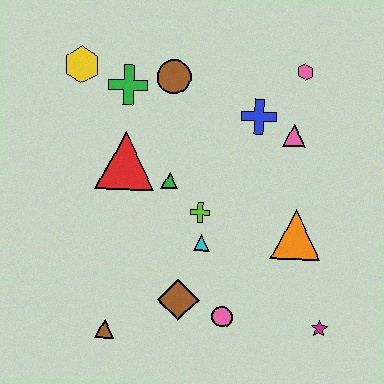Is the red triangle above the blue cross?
No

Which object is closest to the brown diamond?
The pink circle is closest to the brown diamond.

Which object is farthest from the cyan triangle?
The yellow hexagon is farthest from the cyan triangle.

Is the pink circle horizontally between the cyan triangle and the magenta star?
Yes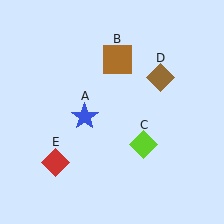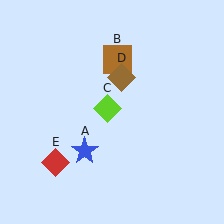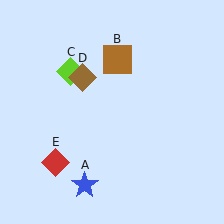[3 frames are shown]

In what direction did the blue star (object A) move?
The blue star (object A) moved down.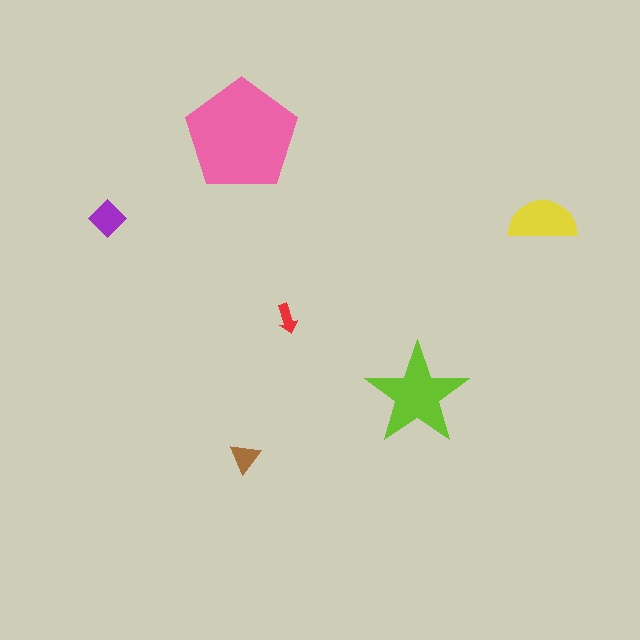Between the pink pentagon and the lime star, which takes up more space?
The pink pentagon.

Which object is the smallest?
The red arrow.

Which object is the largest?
The pink pentagon.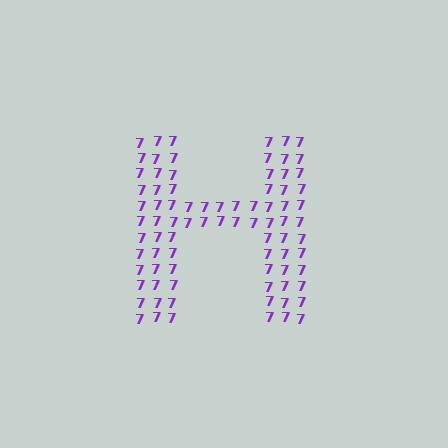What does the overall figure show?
The overall figure shows the letter H.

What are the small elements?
The small elements are digit 7's.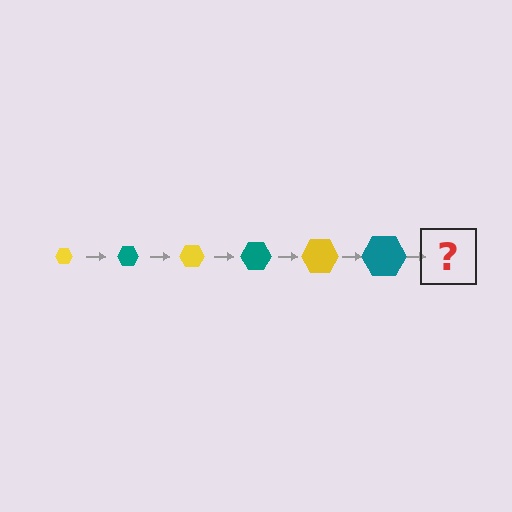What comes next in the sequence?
The next element should be a yellow hexagon, larger than the previous one.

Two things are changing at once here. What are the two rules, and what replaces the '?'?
The two rules are that the hexagon grows larger each step and the color cycles through yellow and teal. The '?' should be a yellow hexagon, larger than the previous one.